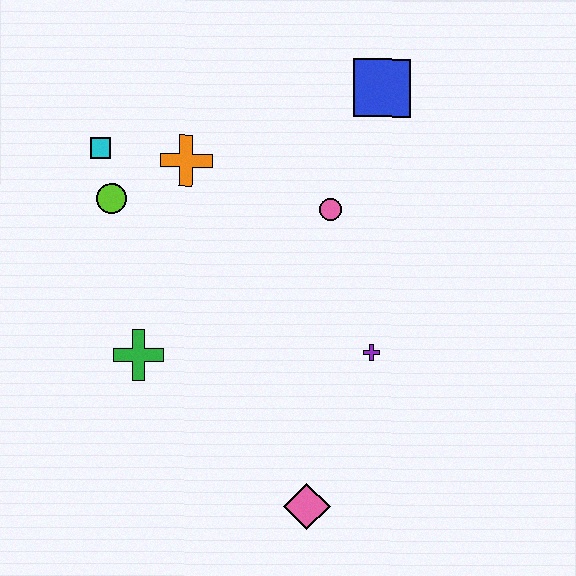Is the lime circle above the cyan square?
No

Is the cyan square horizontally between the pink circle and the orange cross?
No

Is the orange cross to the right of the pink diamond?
No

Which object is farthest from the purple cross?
The cyan square is farthest from the purple cross.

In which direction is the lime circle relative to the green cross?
The lime circle is above the green cross.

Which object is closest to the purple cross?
The pink circle is closest to the purple cross.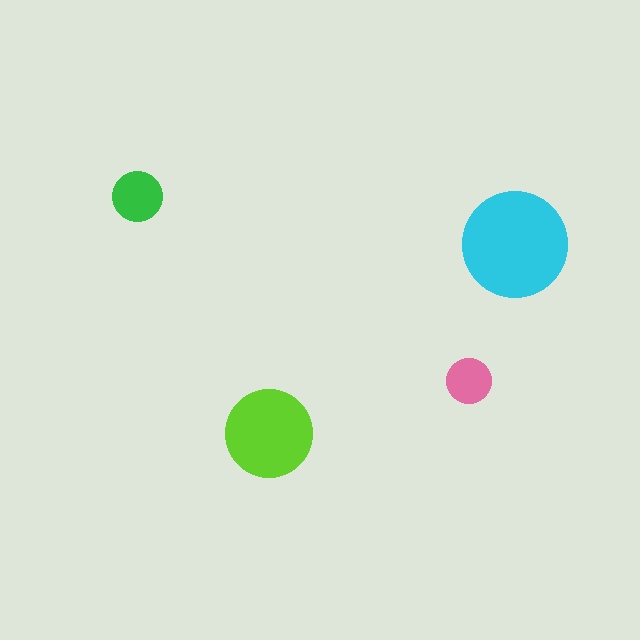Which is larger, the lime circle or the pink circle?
The lime one.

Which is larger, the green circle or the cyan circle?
The cyan one.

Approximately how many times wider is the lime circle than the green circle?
About 1.5 times wider.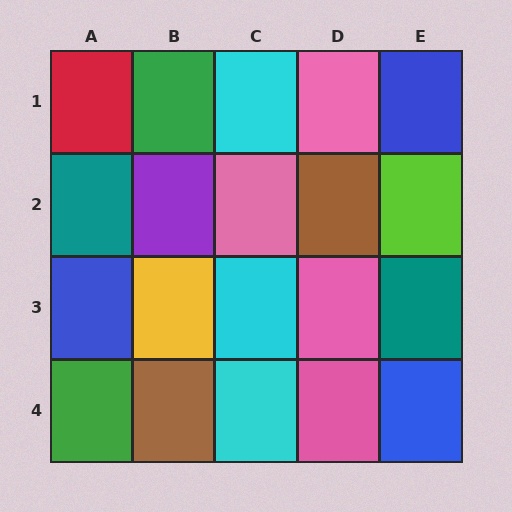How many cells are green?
2 cells are green.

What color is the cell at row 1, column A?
Red.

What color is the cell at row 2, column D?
Brown.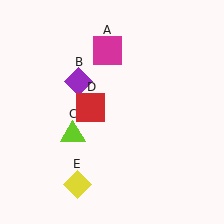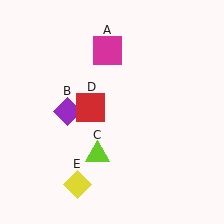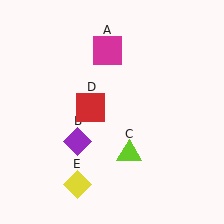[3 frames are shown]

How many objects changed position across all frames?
2 objects changed position: purple diamond (object B), lime triangle (object C).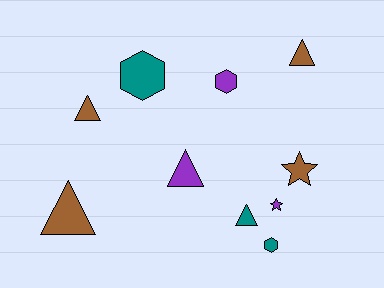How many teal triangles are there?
There is 1 teal triangle.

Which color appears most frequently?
Brown, with 4 objects.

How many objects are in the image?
There are 10 objects.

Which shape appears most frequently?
Triangle, with 5 objects.